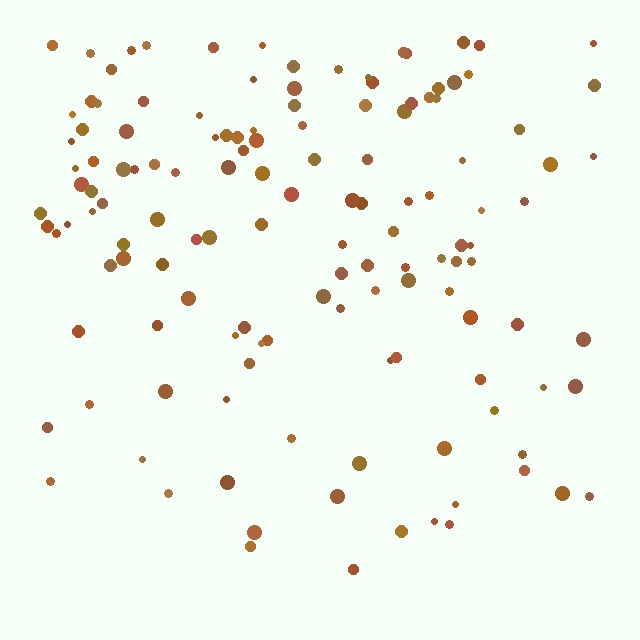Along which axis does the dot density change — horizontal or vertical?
Vertical.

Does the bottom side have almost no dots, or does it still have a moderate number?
Still a moderate number, just noticeably fewer than the top.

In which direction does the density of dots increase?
From bottom to top, with the top side densest.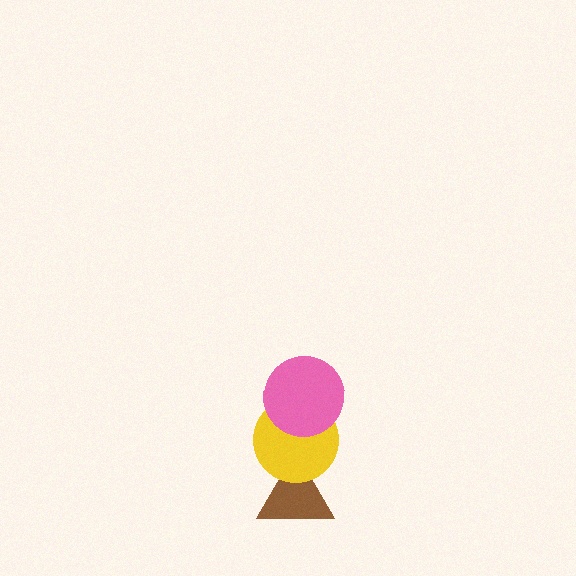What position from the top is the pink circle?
The pink circle is 1st from the top.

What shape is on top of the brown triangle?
The yellow circle is on top of the brown triangle.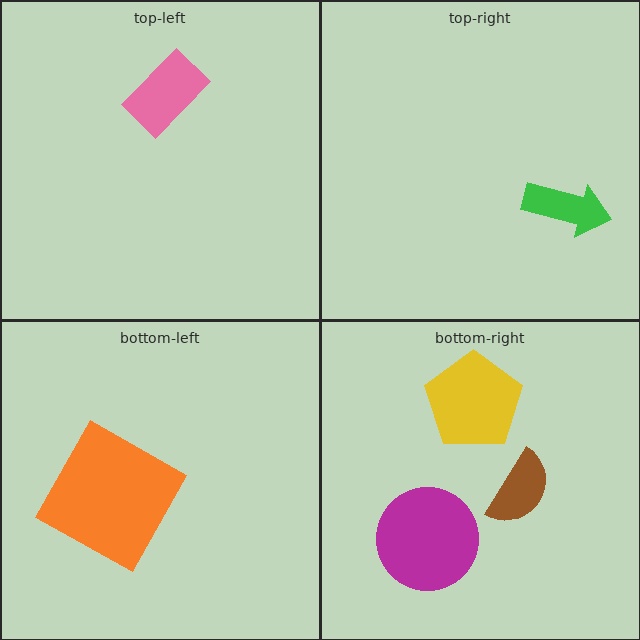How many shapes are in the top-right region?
1.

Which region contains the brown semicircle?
The bottom-right region.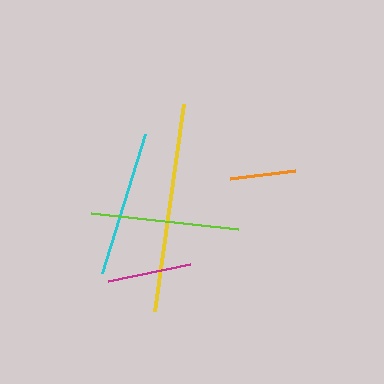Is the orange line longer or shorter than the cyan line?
The cyan line is longer than the orange line.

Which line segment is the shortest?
The orange line is the shortest at approximately 65 pixels.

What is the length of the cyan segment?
The cyan segment is approximately 145 pixels long.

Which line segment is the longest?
The yellow line is the longest at approximately 209 pixels.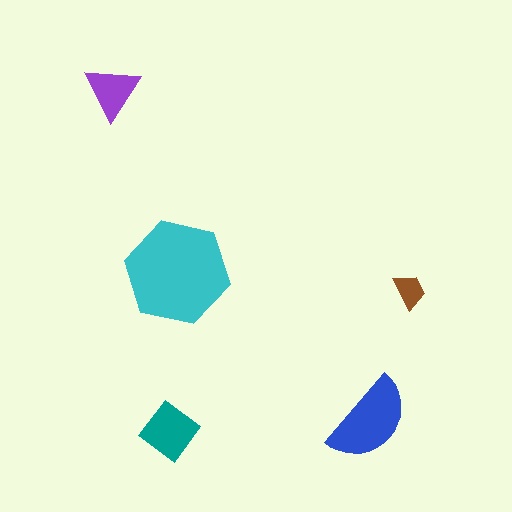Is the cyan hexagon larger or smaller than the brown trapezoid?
Larger.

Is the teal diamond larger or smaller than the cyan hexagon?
Smaller.